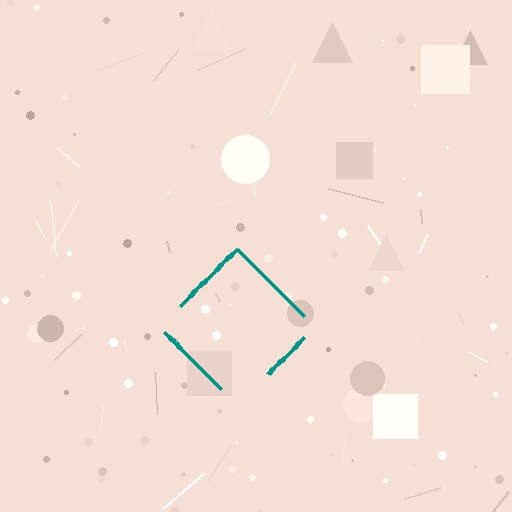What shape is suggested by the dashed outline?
The dashed outline suggests a diamond.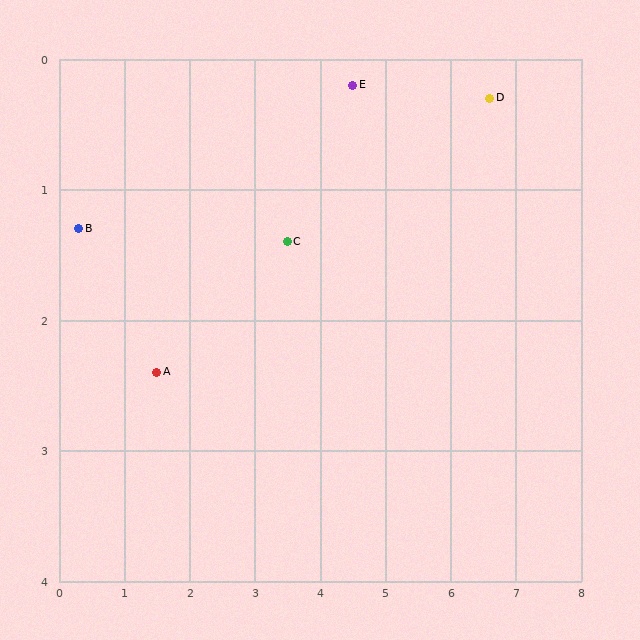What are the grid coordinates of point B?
Point B is at approximately (0.3, 1.3).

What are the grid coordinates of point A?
Point A is at approximately (1.5, 2.4).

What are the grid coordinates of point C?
Point C is at approximately (3.5, 1.4).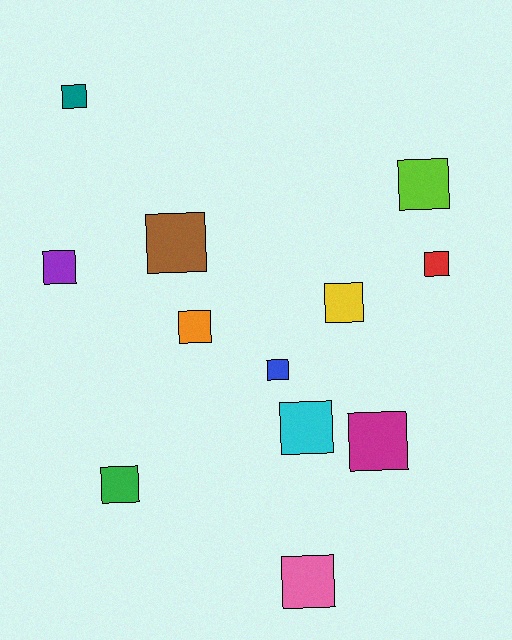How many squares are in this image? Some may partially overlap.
There are 12 squares.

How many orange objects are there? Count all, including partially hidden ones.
There is 1 orange object.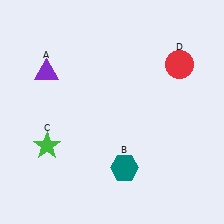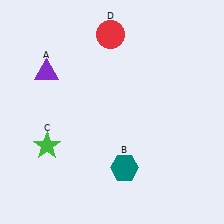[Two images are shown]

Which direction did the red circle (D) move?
The red circle (D) moved left.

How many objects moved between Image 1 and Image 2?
1 object moved between the two images.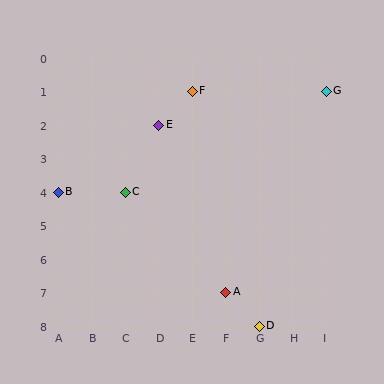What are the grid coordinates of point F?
Point F is at grid coordinates (E, 1).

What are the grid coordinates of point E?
Point E is at grid coordinates (D, 2).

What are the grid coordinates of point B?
Point B is at grid coordinates (A, 4).